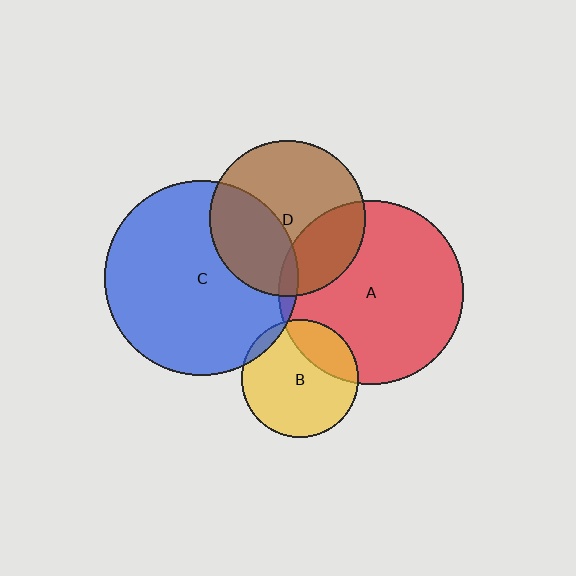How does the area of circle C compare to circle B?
Approximately 2.7 times.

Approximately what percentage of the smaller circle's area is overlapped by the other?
Approximately 25%.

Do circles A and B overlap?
Yes.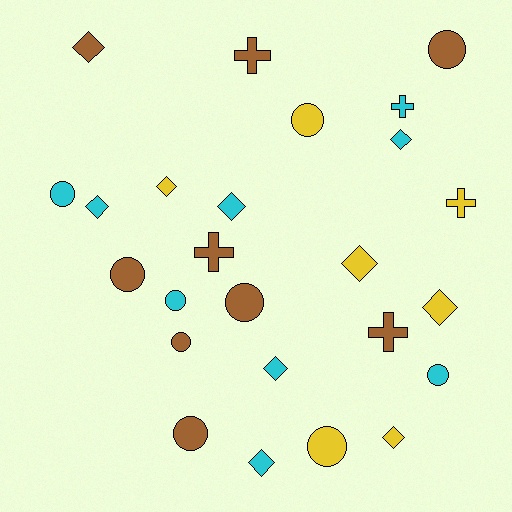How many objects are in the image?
There are 25 objects.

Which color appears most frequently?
Brown, with 9 objects.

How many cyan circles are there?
There are 3 cyan circles.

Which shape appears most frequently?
Circle, with 10 objects.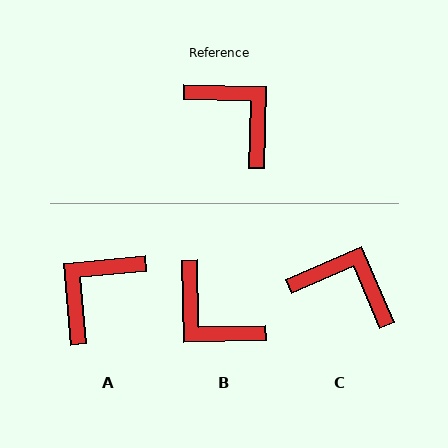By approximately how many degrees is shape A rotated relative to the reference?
Approximately 96 degrees counter-clockwise.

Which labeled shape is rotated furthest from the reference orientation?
B, about 177 degrees away.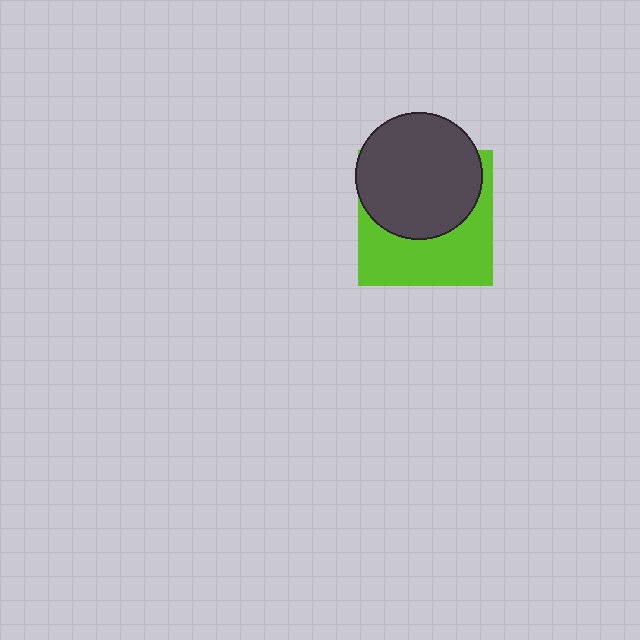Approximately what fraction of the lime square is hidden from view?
Roughly 52% of the lime square is hidden behind the dark gray circle.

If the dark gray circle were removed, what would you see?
You would see the complete lime square.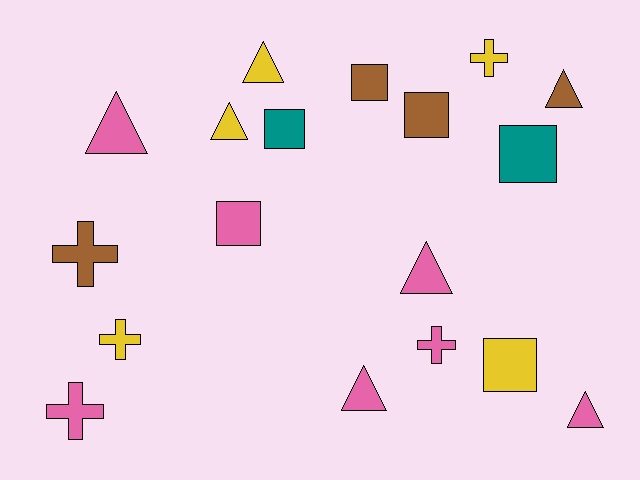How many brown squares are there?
There are 2 brown squares.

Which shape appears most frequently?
Triangle, with 7 objects.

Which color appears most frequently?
Pink, with 7 objects.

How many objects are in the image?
There are 18 objects.